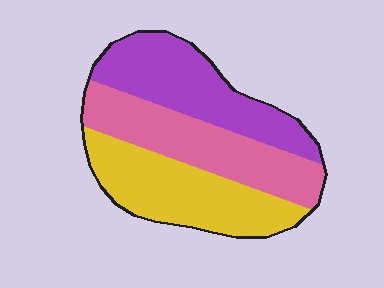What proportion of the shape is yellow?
Yellow takes up between a third and a half of the shape.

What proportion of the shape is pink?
Pink takes up between a sixth and a third of the shape.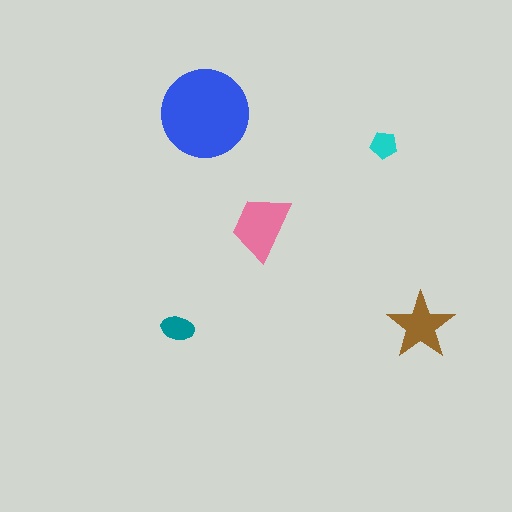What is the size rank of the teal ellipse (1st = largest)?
4th.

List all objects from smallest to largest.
The cyan pentagon, the teal ellipse, the brown star, the pink trapezoid, the blue circle.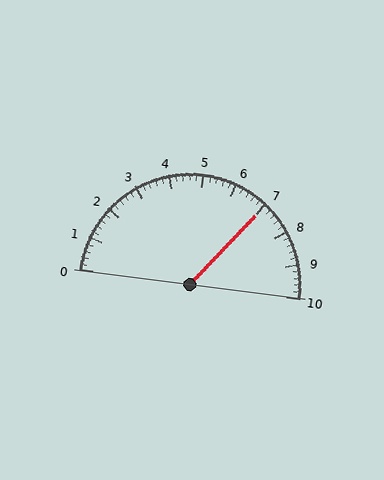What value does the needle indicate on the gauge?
The needle indicates approximately 7.0.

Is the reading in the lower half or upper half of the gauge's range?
The reading is in the upper half of the range (0 to 10).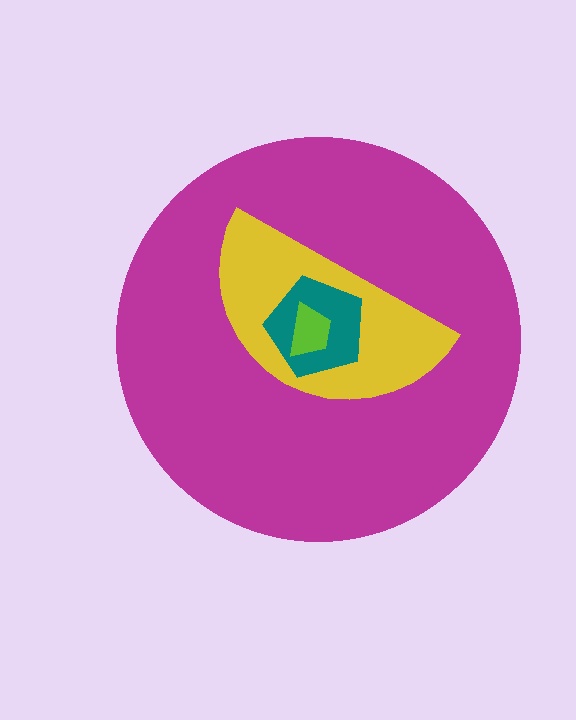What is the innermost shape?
The lime trapezoid.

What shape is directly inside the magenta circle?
The yellow semicircle.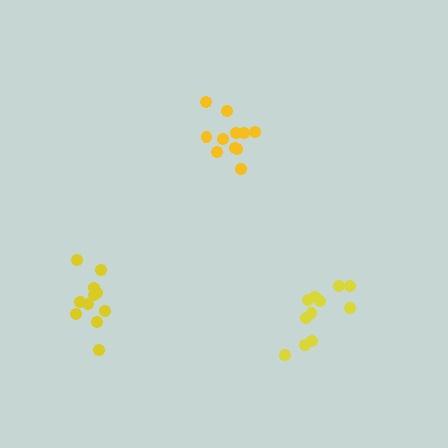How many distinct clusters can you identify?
There are 3 distinct clusters.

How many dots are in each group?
Group 1: 11 dots, Group 2: 12 dots, Group 3: 11 dots (34 total).